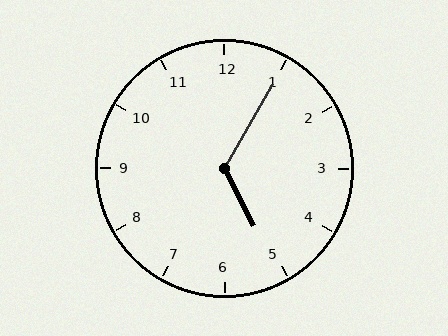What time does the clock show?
5:05.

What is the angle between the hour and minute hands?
Approximately 122 degrees.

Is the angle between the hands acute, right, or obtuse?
It is obtuse.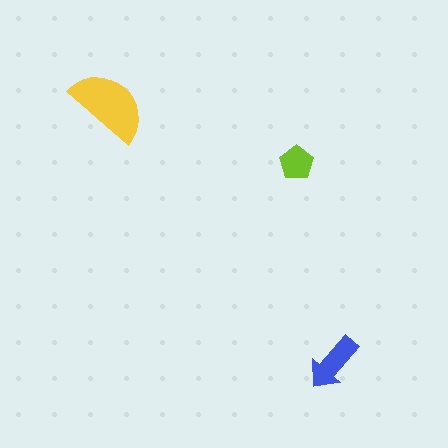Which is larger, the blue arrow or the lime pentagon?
The blue arrow.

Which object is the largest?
The yellow semicircle.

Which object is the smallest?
The lime pentagon.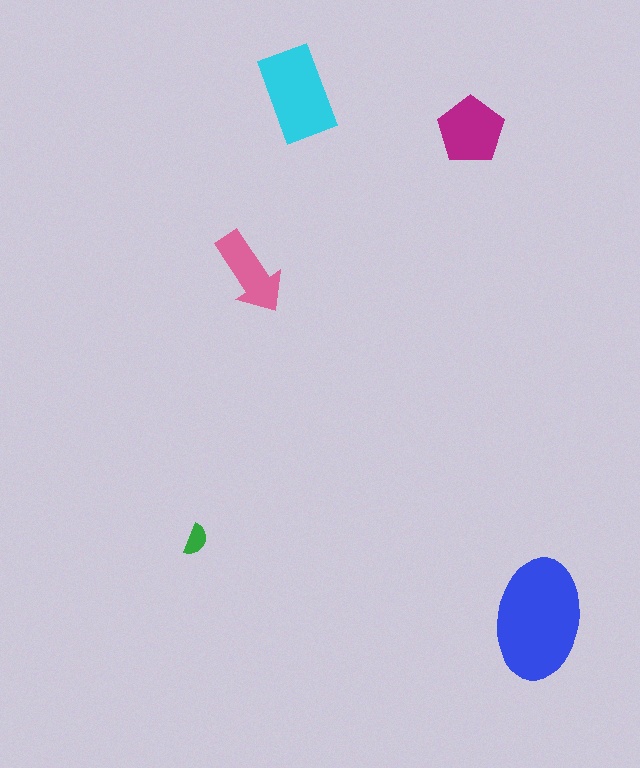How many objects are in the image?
There are 5 objects in the image.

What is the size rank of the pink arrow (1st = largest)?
4th.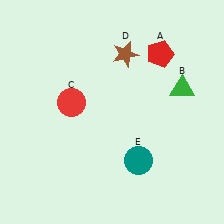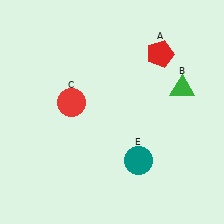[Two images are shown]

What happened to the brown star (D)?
The brown star (D) was removed in Image 2. It was in the top-right area of Image 1.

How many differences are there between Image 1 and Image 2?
There is 1 difference between the two images.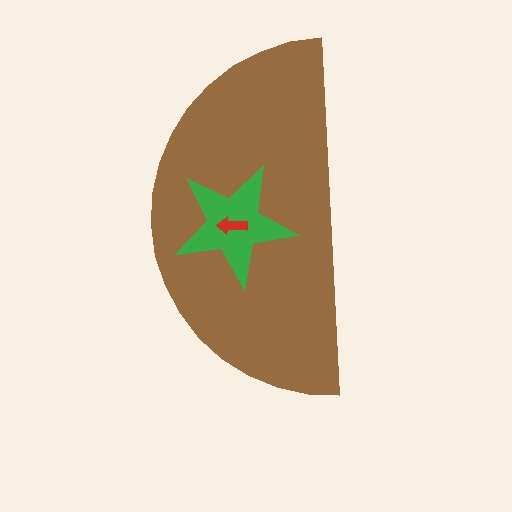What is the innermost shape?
The red arrow.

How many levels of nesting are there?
3.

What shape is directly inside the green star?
The red arrow.